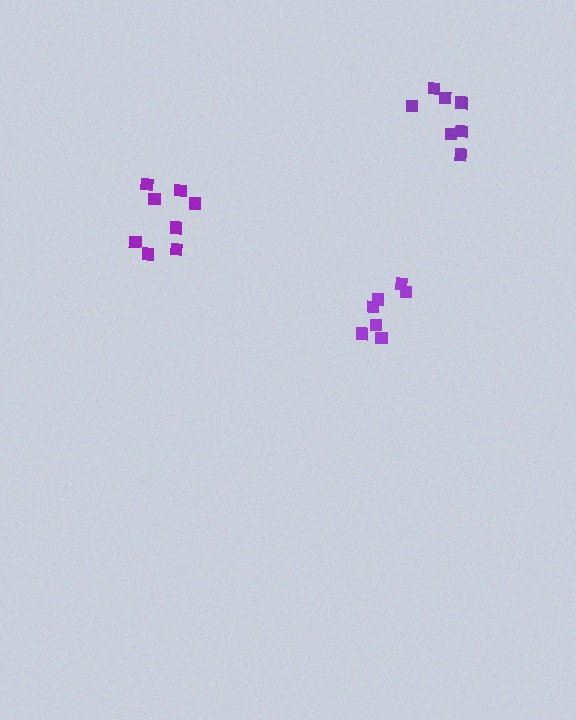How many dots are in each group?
Group 1: 8 dots, Group 2: 7 dots, Group 3: 7 dots (22 total).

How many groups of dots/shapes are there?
There are 3 groups.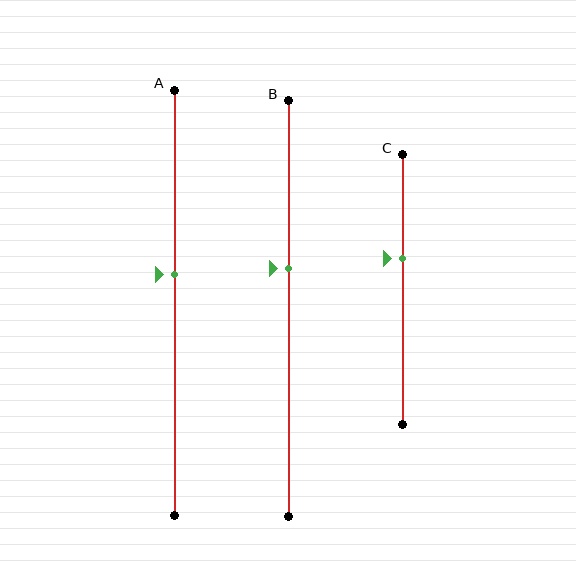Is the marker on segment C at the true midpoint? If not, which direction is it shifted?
No, the marker on segment C is shifted upward by about 12% of the segment length.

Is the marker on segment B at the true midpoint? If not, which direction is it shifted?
No, the marker on segment B is shifted upward by about 10% of the segment length.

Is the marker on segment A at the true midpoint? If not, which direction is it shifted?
No, the marker on segment A is shifted upward by about 7% of the segment length.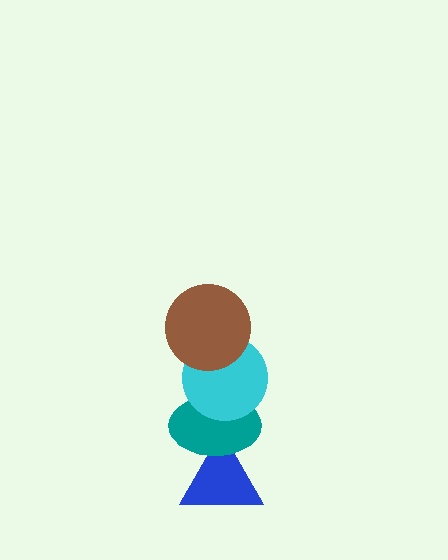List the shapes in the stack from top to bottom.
From top to bottom: the brown circle, the cyan circle, the teal ellipse, the blue triangle.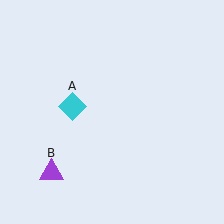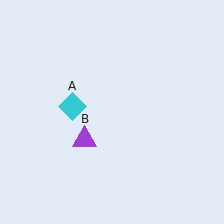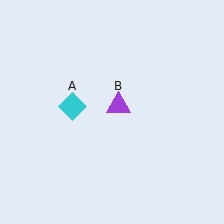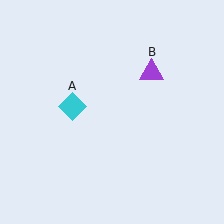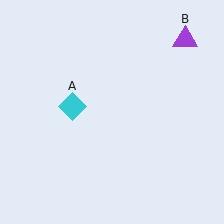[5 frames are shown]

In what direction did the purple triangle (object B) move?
The purple triangle (object B) moved up and to the right.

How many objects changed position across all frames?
1 object changed position: purple triangle (object B).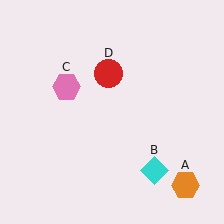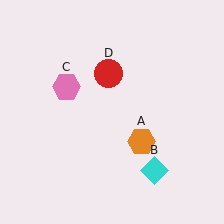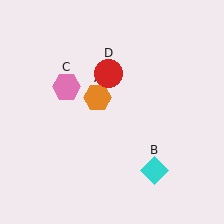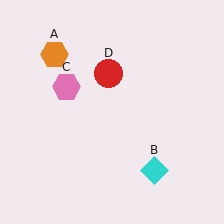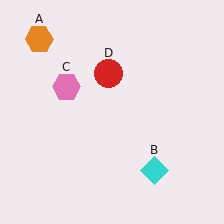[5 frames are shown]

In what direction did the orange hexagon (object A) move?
The orange hexagon (object A) moved up and to the left.